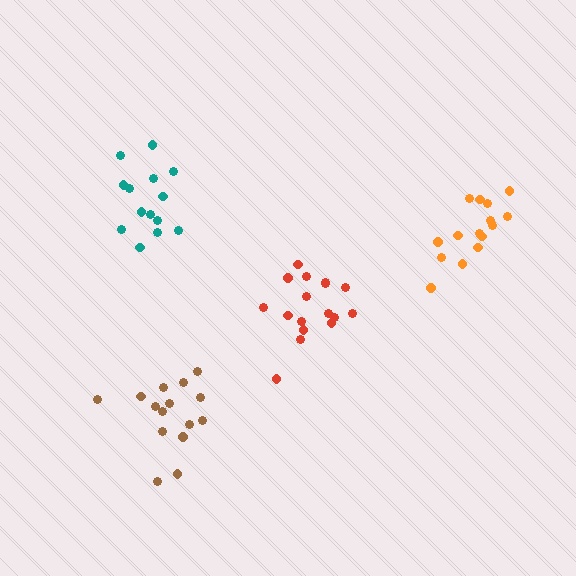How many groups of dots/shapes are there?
There are 4 groups.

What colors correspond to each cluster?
The clusters are colored: brown, red, teal, orange.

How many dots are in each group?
Group 1: 15 dots, Group 2: 17 dots, Group 3: 14 dots, Group 4: 15 dots (61 total).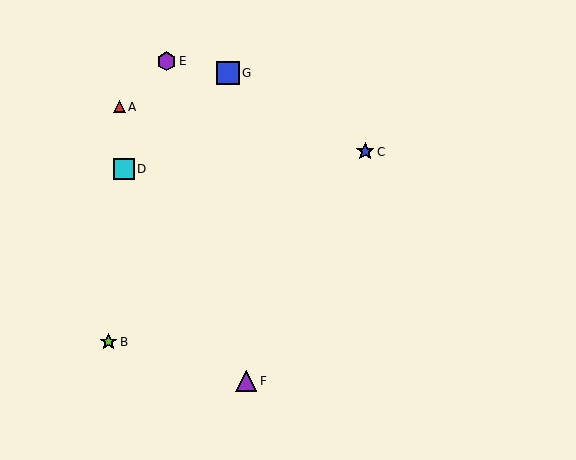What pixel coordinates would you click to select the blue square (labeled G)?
Click at (228, 73) to select the blue square G.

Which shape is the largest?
The blue square (labeled G) is the largest.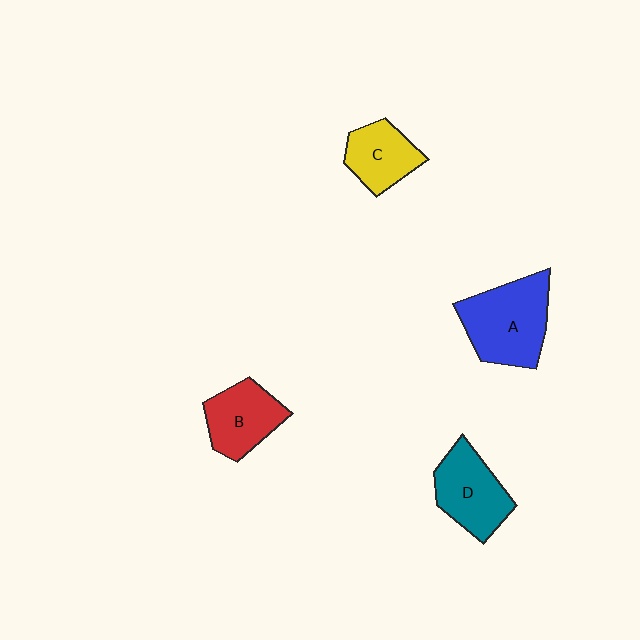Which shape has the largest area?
Shape A (blue).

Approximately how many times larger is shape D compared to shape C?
Approximately 1.3 times.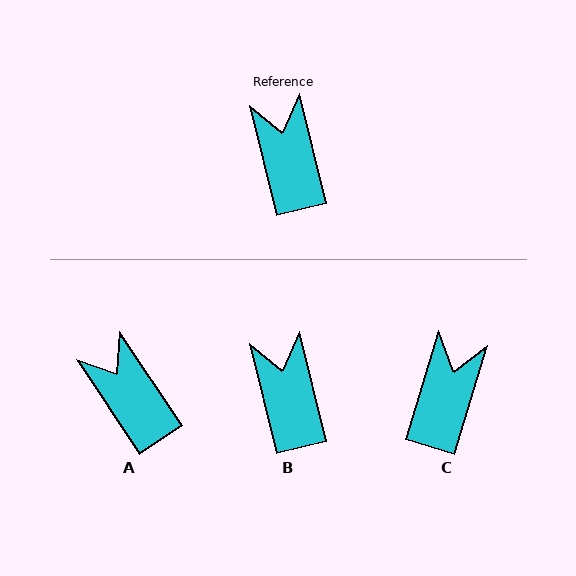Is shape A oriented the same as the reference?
No, it is off by about 20 degrees.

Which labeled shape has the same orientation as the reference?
B.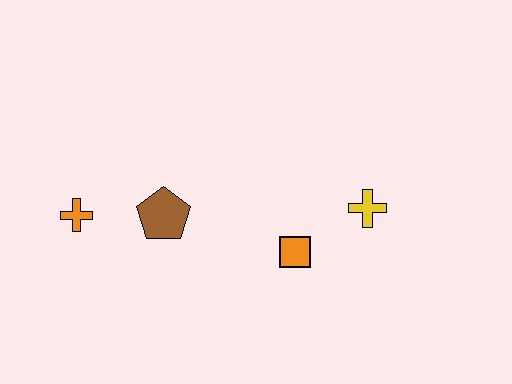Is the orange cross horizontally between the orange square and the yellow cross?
No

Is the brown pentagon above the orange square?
Yes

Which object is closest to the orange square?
The yellow cross is closest to the orange square.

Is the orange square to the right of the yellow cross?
No